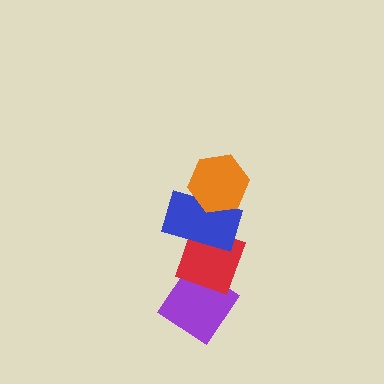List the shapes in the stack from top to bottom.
From top to bottom: the orange hexagon, the blue rectangle, the red diamond, the purple diamond.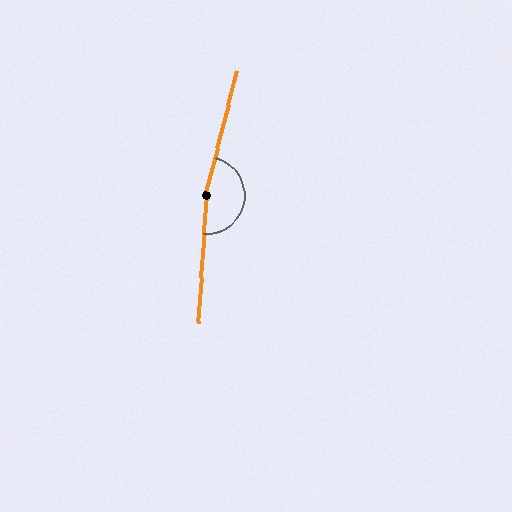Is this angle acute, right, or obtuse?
It is obtuse.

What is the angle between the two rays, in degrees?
Approximately 170 degrees.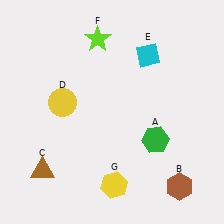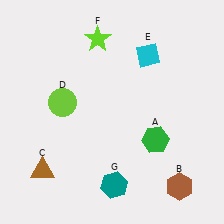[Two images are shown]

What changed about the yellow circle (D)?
In Image 1, D is yellow. In Image 2, it changed to lime.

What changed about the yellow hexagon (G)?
In Image 1, G is yellow. In Image 2, it changed to teal.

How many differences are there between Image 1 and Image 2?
There are 2 differences between the two images.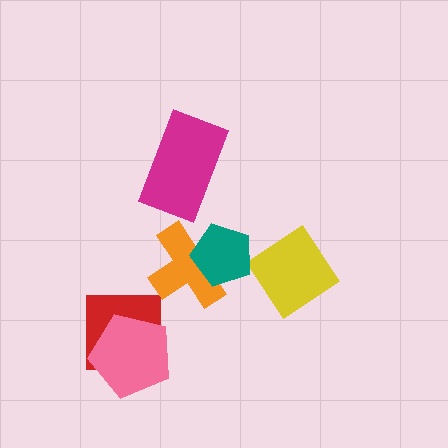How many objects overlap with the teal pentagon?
1 object overlaps with the teal pentagon.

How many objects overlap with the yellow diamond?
0 objects overlap with the yellow diamond.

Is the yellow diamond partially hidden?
No, no other shape covers it.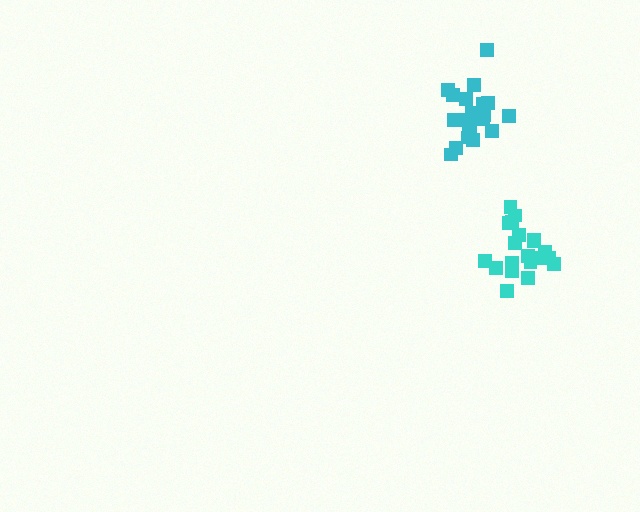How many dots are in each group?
Group 1: 21 dots, Group 2: 20 dots (41 total).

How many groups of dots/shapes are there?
There are 2 groups.